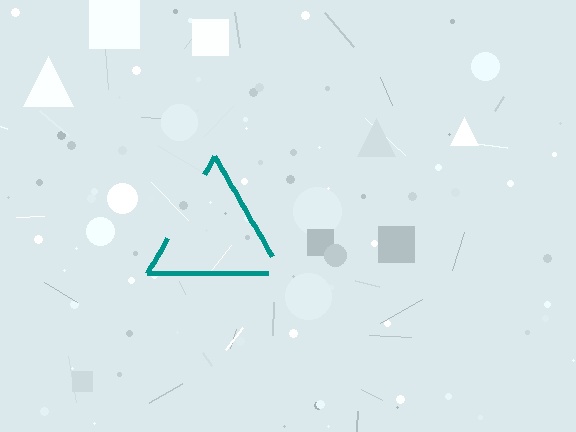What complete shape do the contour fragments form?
The contour fragments form a triangle.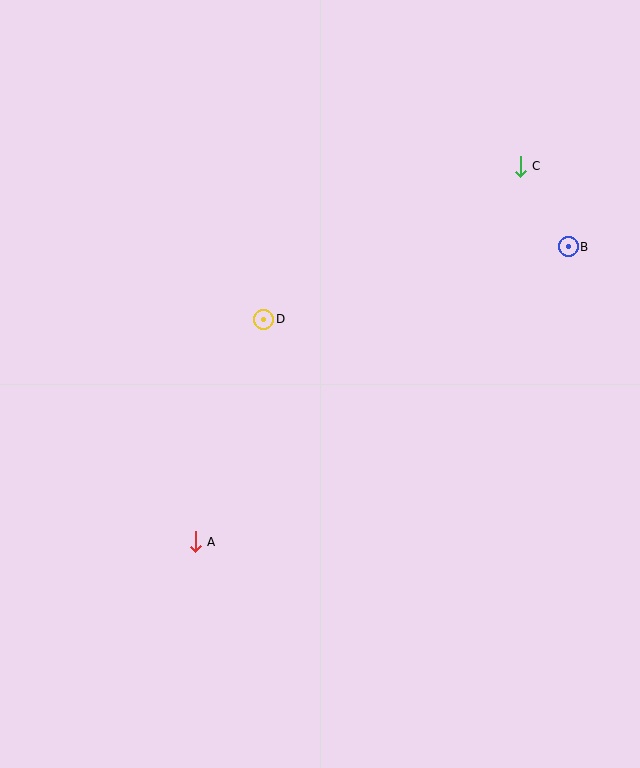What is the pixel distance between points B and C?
The distance between B and C is 94 pixels.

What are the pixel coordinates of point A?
Point A is at (195, 542).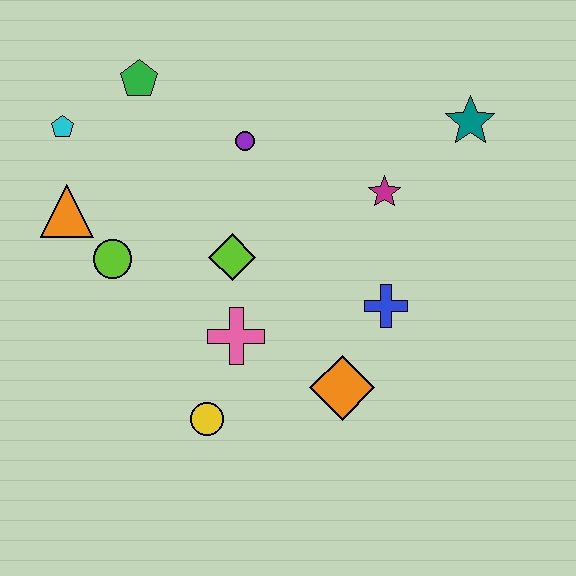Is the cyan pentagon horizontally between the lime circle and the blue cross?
No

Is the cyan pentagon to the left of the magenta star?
Yes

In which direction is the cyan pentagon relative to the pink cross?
The cyan pentagon is above the pink cross.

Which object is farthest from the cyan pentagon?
The teal star is farthest from the cyan pentagon.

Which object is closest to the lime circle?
The orange triangle is closest to the lime circle.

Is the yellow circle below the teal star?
Yes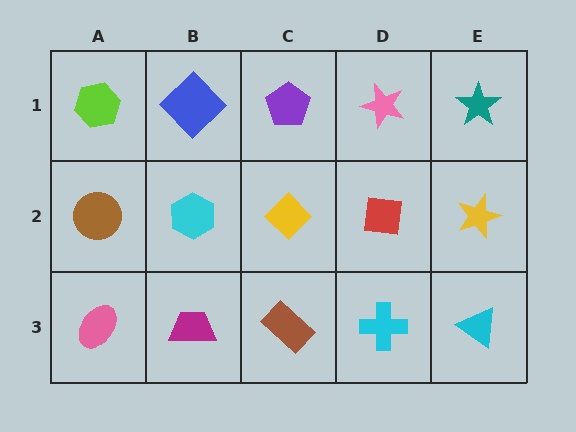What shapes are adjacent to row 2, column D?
A pink star (row 1, column D), a cyan cross (row 3, column D), a yellow diamond (row 2, column C), a yellow star (row 2, column E).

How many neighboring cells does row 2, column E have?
3.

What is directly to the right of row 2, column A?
A cyan hexagon.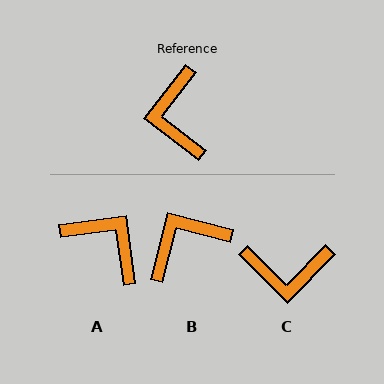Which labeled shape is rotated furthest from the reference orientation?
A, about 134 degrees away.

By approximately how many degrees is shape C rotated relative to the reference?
Approximately 83 degrees counter-clockwise.